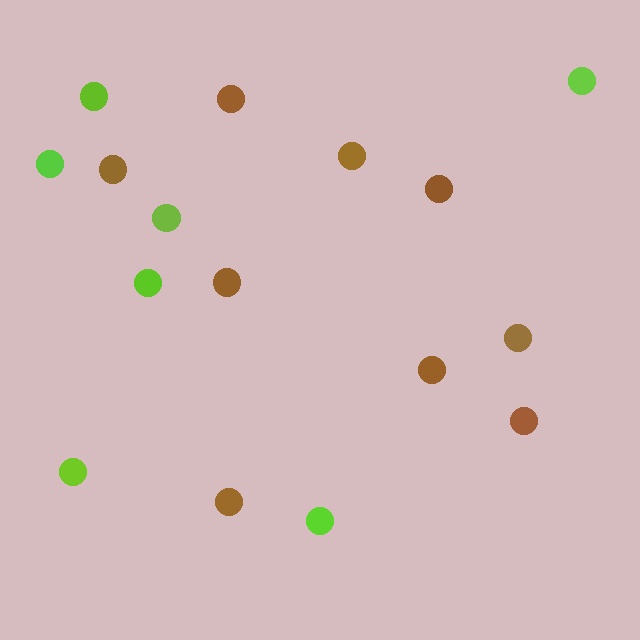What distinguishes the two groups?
There are 2 groups: one group of lime circles (7) and one group of brown circles (9).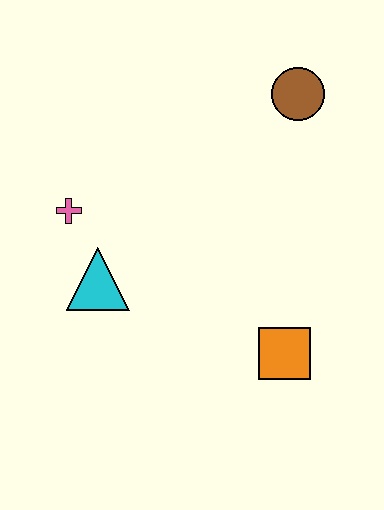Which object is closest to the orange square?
The cyan triangle is closest to the orange square.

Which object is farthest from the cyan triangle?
The brown circle is farthest from the cyan triangle.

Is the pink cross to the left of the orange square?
Yes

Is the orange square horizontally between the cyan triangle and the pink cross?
No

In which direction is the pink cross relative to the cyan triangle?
The pink cross is above the cyan triangle.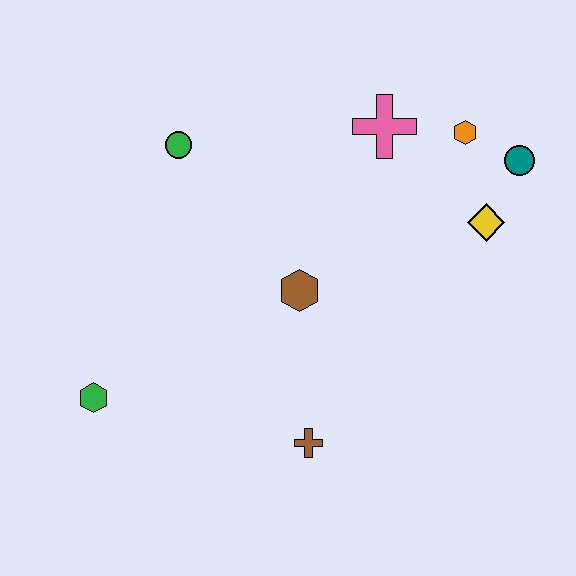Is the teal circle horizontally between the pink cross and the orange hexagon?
No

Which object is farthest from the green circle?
The teal circle is farthest from the green circle.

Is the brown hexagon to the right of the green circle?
Yes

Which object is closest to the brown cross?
The brown hexagon is closest to the brown cross.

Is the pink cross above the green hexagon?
Yes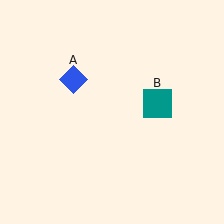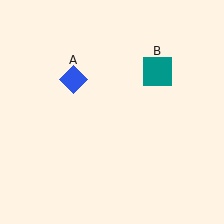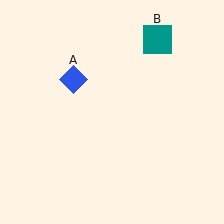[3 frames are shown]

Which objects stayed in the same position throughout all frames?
Blue diamond (object A) remained stationary.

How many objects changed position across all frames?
1 object changed position: teal square (object B).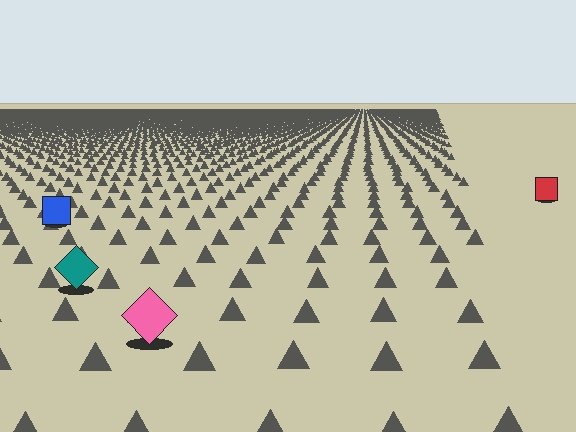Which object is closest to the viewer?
The pink diamond is closest. The texture marks near it are larger and more spread out.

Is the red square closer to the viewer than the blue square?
No. The blue square is closer — you can tell from the texture gradient: the ground texture is coarser near it.